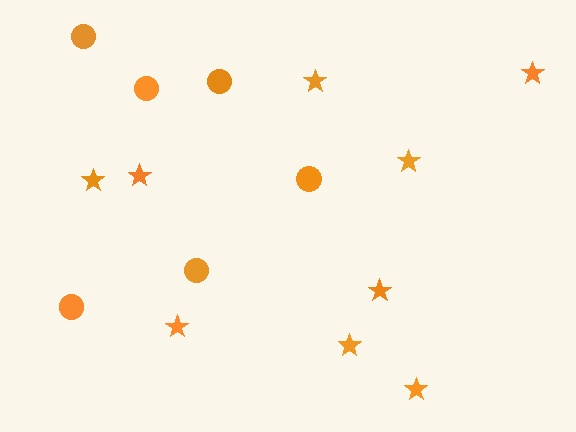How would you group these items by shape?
There are 2 groups: one group of circles (6) and one group of stars (9).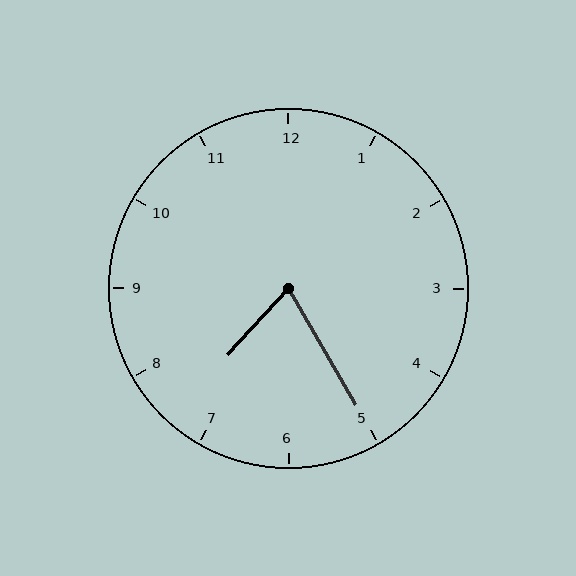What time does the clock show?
7:25.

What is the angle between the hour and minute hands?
Approximately 72 degrees.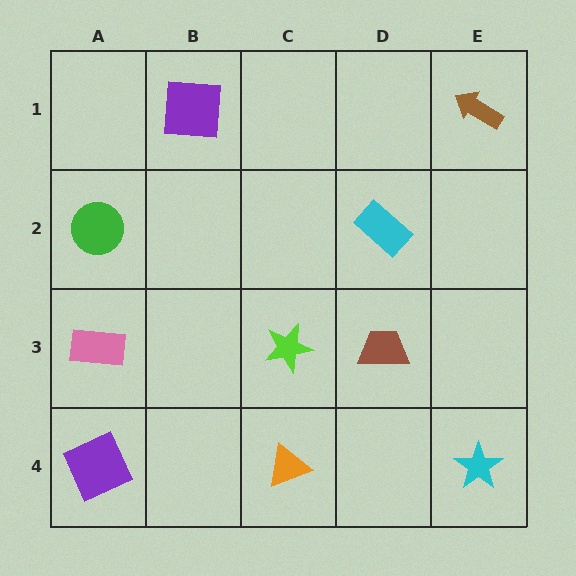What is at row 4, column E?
A cyan star.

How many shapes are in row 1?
2 shapes.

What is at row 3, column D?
A brown trapezoid.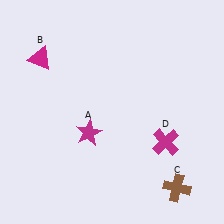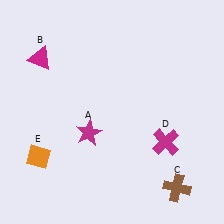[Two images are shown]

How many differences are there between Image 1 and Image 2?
There is 1 difference between the two images.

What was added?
An orange diamond (E) was added in Image 2.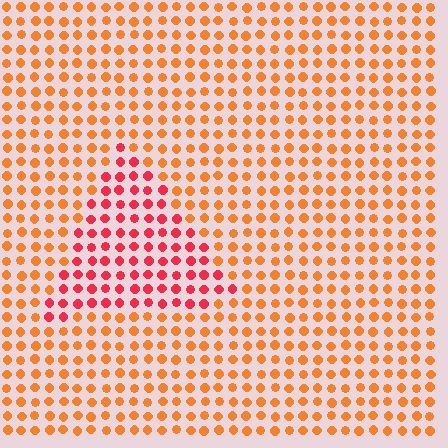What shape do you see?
I see a triangle.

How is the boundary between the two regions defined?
The boundary is defined purely by a slight shift in hue (about 35 degrees). Spacing, size, and orientation are identical on both sides.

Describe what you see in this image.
The image is filled with small orange elements in a uniform arrangement. A triangle-shaped region is visible where the elements are tinted to a slightly different hue, forming a subtle color boundary.